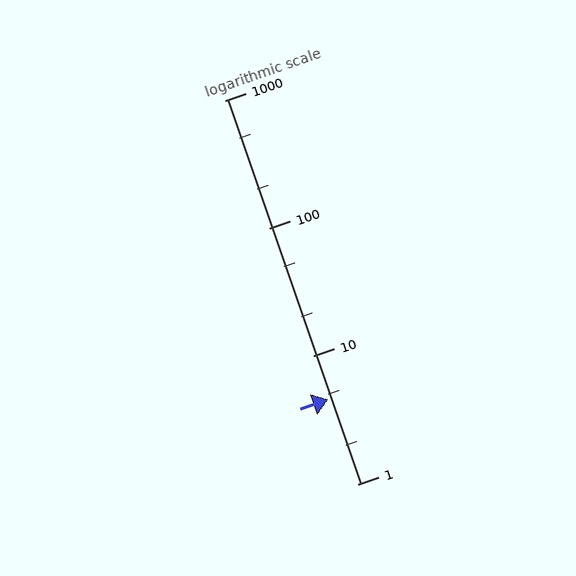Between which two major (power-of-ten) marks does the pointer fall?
The pointer is between 1 and 10.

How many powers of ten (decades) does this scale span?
The scale spans 3 decades, from 1 to 1000.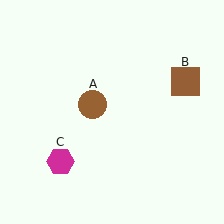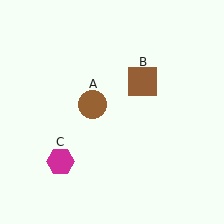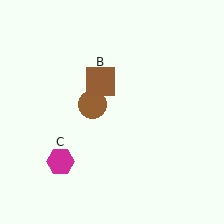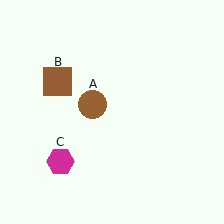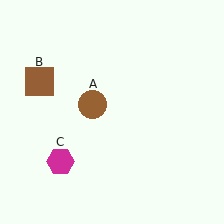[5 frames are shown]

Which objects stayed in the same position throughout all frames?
Brown circle (object A) and magenta hexagon (object C) remained stationary.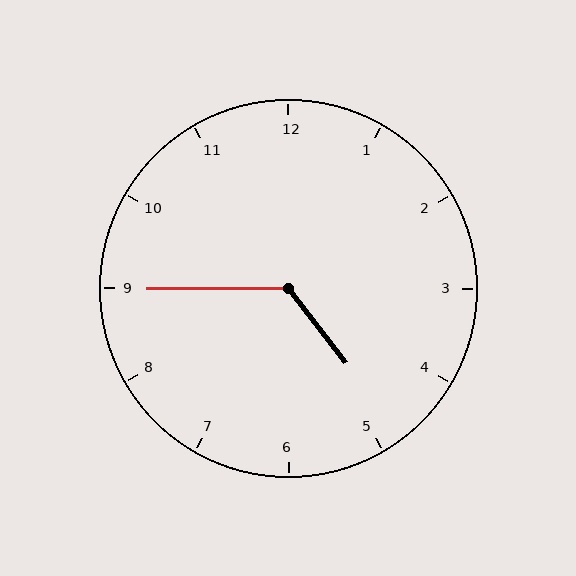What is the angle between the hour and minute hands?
Approximately 128 degrees.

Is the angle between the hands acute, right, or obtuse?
It is obtuse.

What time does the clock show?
4:45.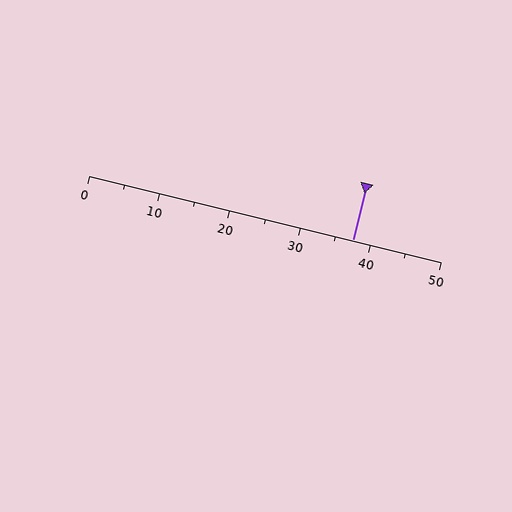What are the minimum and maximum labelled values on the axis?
The axis runs from 0 to 50.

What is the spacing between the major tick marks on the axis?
The major ticks are spaced 10 apart.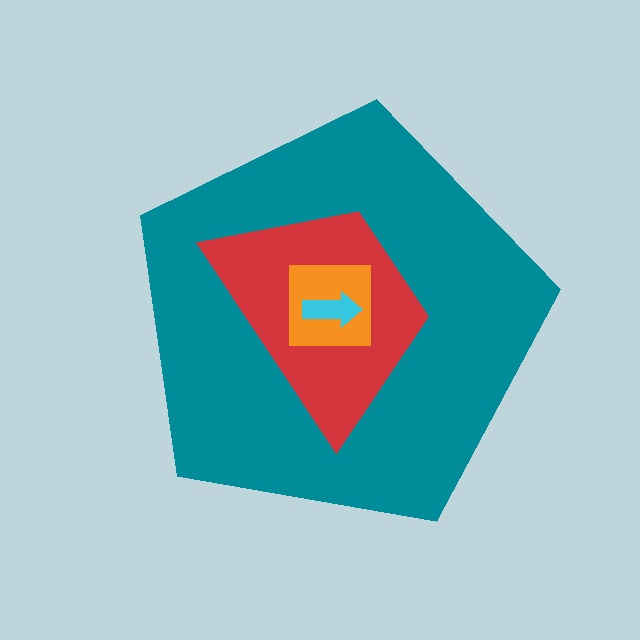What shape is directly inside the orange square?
The cyan arrow.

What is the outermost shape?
The teal pentagon.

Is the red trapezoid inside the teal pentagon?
Yes.